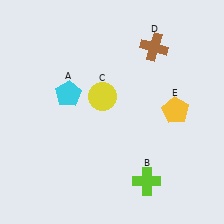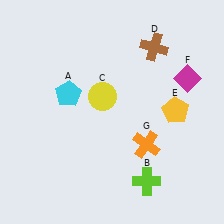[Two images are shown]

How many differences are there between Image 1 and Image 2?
There are 2 differences between the two images.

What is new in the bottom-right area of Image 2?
An orange cross (G) was added in the bottom-right area of Image 2.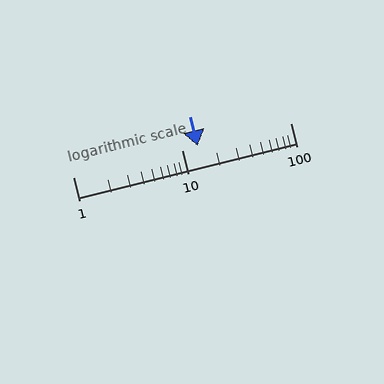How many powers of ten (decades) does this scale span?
The scale spans 2 decades, from 1 to 100.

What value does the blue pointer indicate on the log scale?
The pointer indicates approximately 14.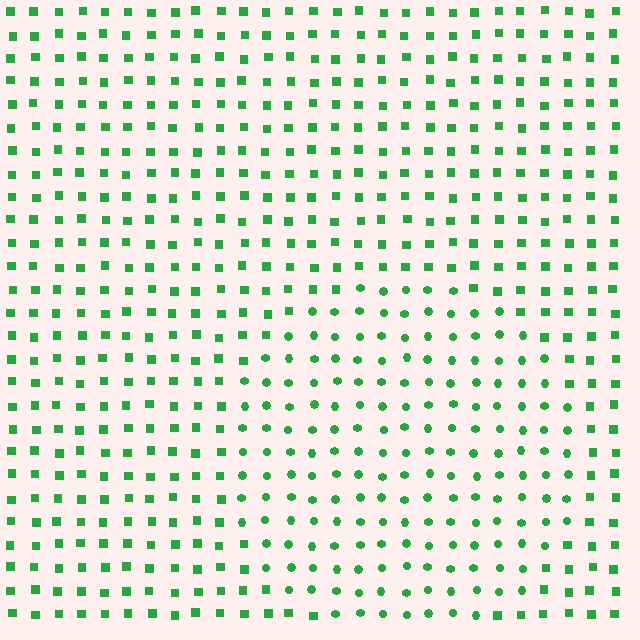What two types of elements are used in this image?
The image uses circles inside the circle region and squares outside it.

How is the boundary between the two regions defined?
The boundary is defined by a change in element shape: circles inside vs. squares outside. All elements share the same color and spacing.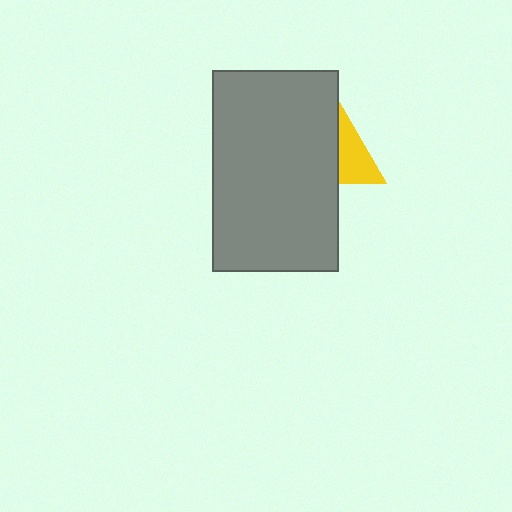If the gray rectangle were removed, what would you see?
You would see the complete yellow triangle.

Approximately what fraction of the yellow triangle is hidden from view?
Roughly 58% of the yellow triangle is hidden behind the gray rectangle.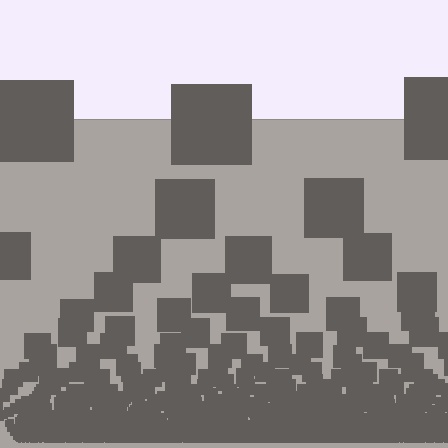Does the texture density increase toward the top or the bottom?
Density increases toward the bottom.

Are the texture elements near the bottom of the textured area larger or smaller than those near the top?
Smaller. The gradient is inverted — elements near the bottom are smaller and denser.